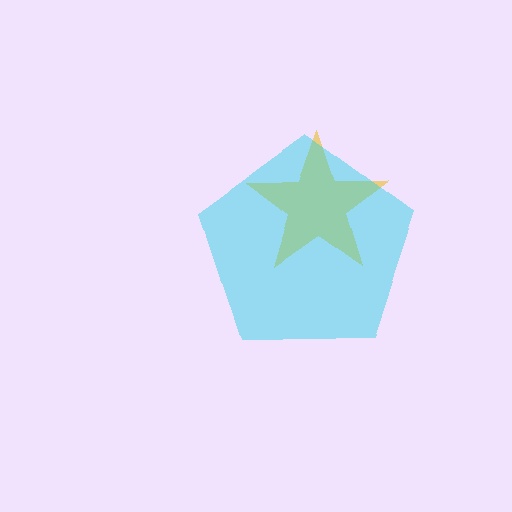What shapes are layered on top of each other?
The layered shapes are: a yellow star, a cyan pentagon.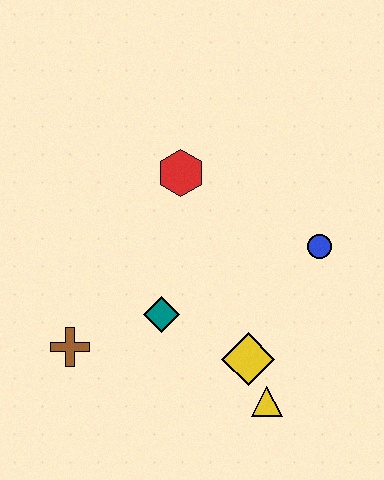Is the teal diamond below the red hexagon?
Yes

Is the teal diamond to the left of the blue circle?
Yes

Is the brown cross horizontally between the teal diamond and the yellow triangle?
No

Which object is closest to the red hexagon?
The teal diamond is closest to the red hexagon.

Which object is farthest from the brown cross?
The blue circle is farthest from the brown cross.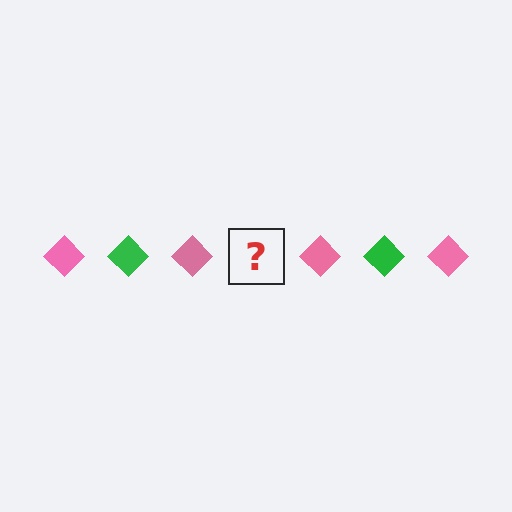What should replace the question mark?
The question mark should be replaced with a green diamond.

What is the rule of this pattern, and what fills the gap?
The rule is that the pattern cycles through pink, green diamonds. The gap should be filled with a green diamond.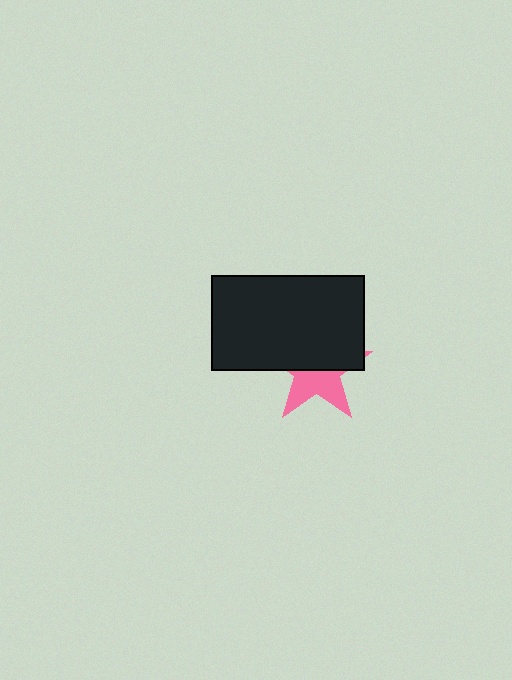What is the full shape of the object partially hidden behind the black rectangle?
The partially hidden object is a pink star.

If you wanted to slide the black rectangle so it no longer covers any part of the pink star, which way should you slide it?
Slide it up — that is the most direct way to separate the two shapes.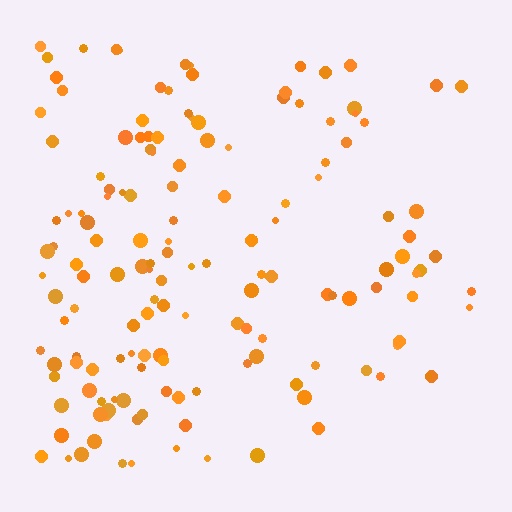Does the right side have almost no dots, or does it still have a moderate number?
Still a moderate number, just noticeably fewer than the left.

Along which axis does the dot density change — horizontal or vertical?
Horizontal.